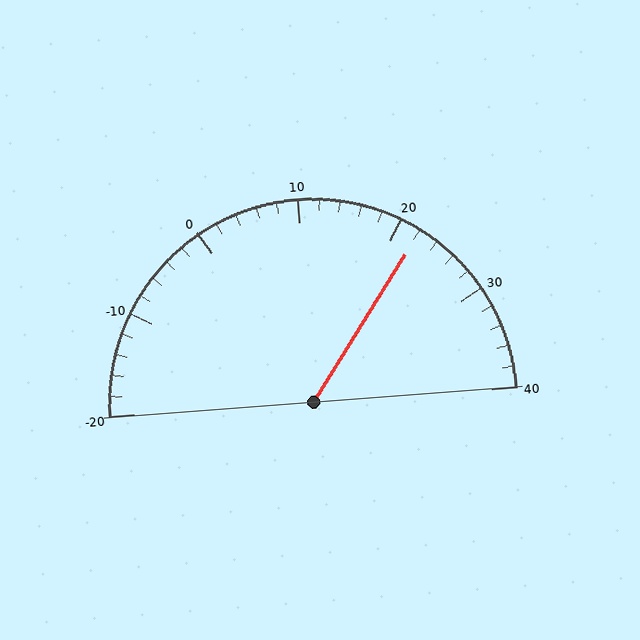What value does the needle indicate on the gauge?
The needle indicates approximately 22.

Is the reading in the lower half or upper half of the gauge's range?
The reading is in the upper half of the range (-20 to 40).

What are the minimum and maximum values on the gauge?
The gauge ranges from -20 to 40.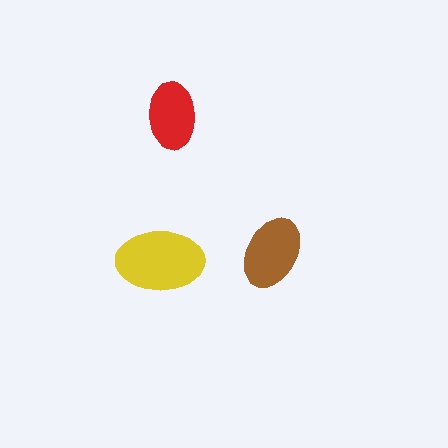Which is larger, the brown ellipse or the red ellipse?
The brown one.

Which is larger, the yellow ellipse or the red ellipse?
The yellow one.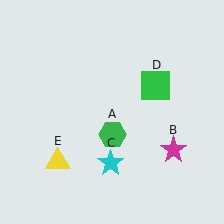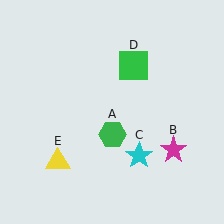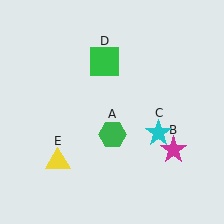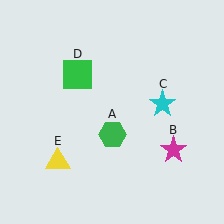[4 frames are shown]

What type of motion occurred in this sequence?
The cyan star (object C), green square (object D) rotated counterclockwise around the center of the scene.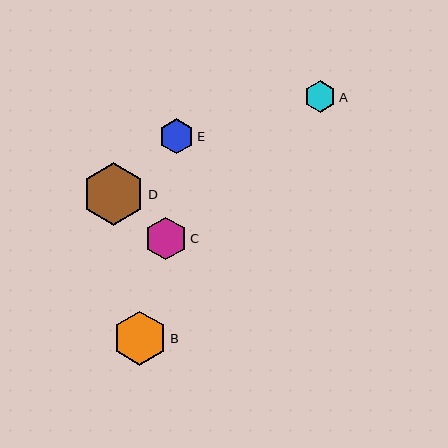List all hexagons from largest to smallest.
From largest to smallest: D, B, C, E, A.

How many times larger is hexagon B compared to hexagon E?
Hexagon B is approximately 1.6 times the size of hexagon E.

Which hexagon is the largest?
Hexagon D is the largest with a size of approximately 63 pixels.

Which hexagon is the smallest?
Hexagon A is the smallest with a size of approximately 32 pixels.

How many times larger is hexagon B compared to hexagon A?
Hexagon B is approximately 1.7 times the size of hexagon A.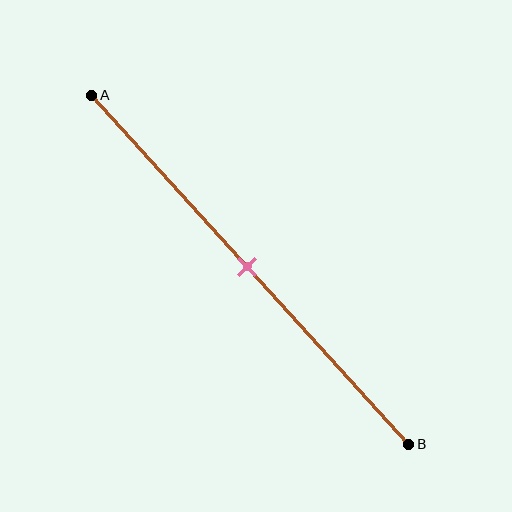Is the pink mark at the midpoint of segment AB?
Yes, the mark is approximately at the midpoint.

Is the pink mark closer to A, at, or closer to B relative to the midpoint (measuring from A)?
The pink mark is approximately at the midpoint of segment AB.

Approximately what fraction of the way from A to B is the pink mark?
The pink mark is approximately 50% of the way from A to B.